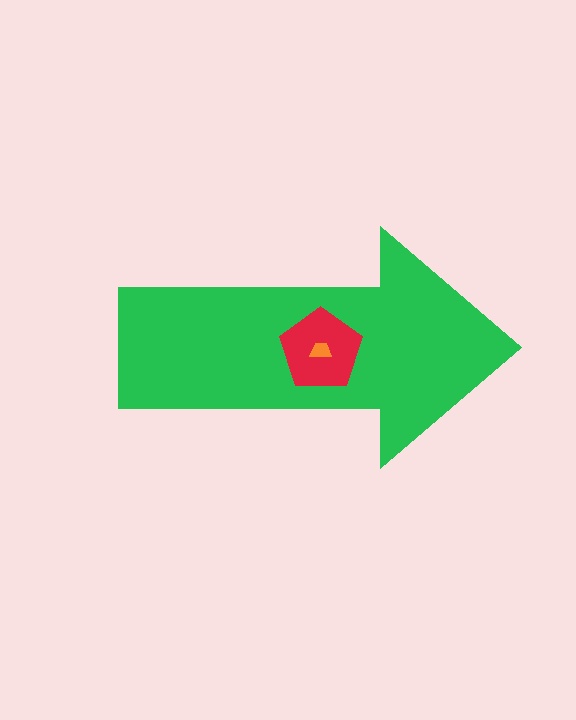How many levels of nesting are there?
3.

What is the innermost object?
The orange trapezoid.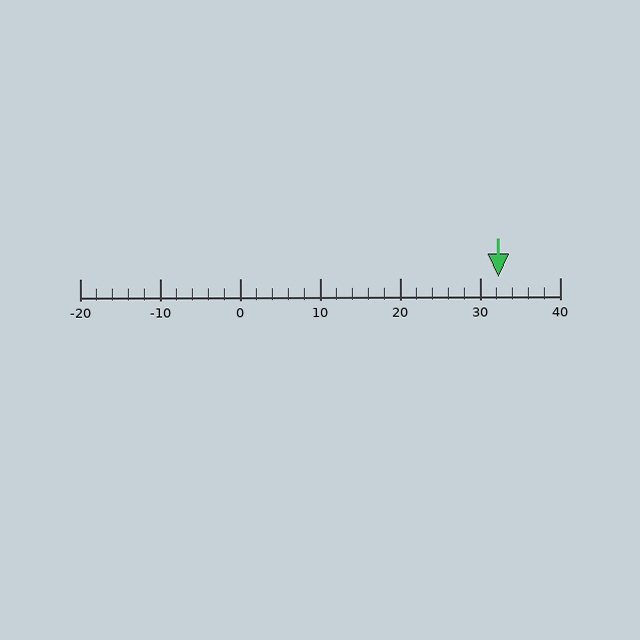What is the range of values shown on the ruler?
The ruler shows values from -20 to 40.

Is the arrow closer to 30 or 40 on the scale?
The arrow is closer to 30.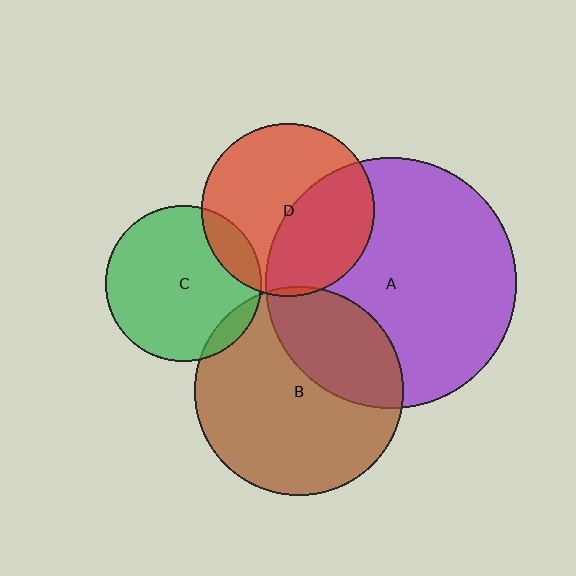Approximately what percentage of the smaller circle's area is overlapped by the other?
Approximately 10%.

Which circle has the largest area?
Circle A (purple).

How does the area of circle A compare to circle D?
Approximately 2.1 times.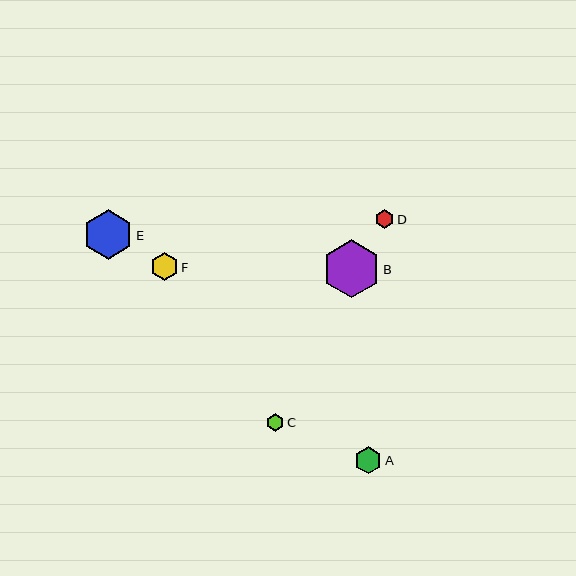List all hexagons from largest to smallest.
From largest to smallest: B, E, F, A, D, C.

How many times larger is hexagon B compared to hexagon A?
Hexagon B is approximately 2.1 times the size of hexagon A.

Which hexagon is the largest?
Hexagon B is the largest with a size of approximately 58 pixels.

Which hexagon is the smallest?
Hexagon C is the smallest with a size of approximately 17 pixels.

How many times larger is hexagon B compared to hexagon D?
Hexagon B is approximately 3.0 times the size of hexagon D.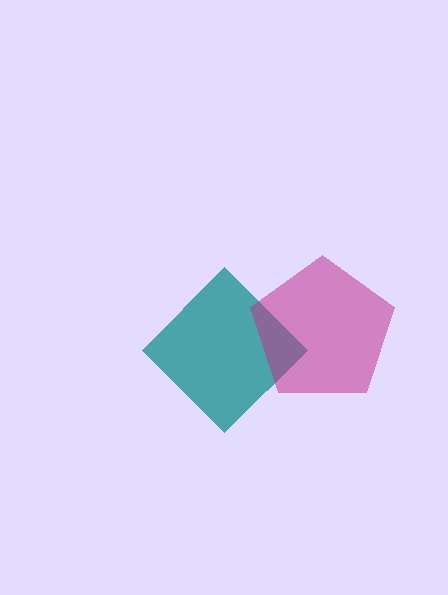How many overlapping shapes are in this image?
There are 2 overlapping shapes in the image.